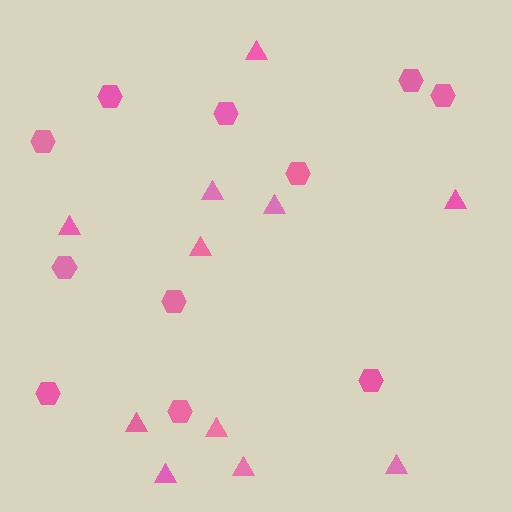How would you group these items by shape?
There are 2 groups: one group of hexagons (11) and one group of triangles (11).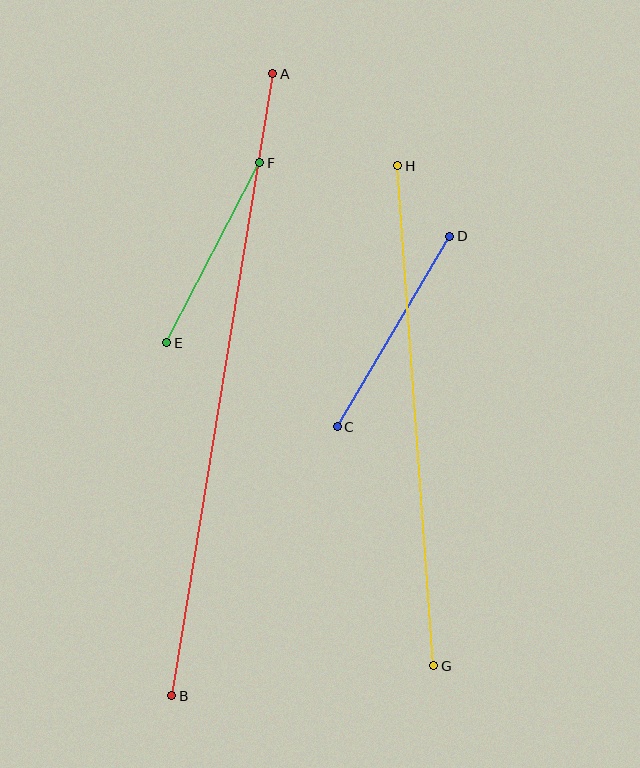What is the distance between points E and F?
The distance is approximately 202 pixels.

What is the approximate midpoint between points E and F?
The midpoint is at approximately (213, 253) pixels.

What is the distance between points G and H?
The distance is approximately 501 pixels.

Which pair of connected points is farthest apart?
Points A and B are farthest apart.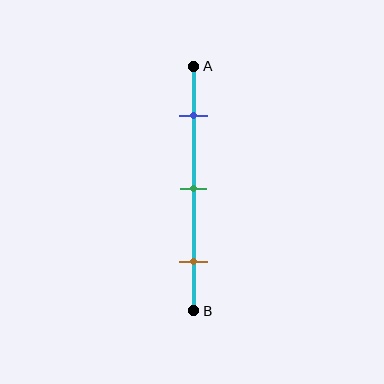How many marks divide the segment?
There are 3 marks dividing the segment.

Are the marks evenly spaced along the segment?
Yes, the marks are approximately evenly spaced.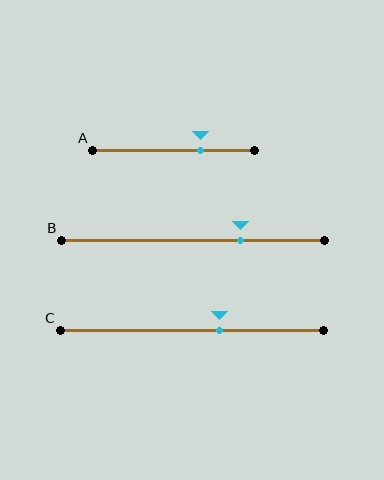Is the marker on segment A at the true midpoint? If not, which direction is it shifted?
No, the marker on segment A is shifted to the right by about 16% of the segment length.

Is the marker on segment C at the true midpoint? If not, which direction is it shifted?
No, the marker on segment C is shifted to the right by about 11% of the segment length.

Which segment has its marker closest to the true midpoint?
Segment C has its marker closest to the true midpoint.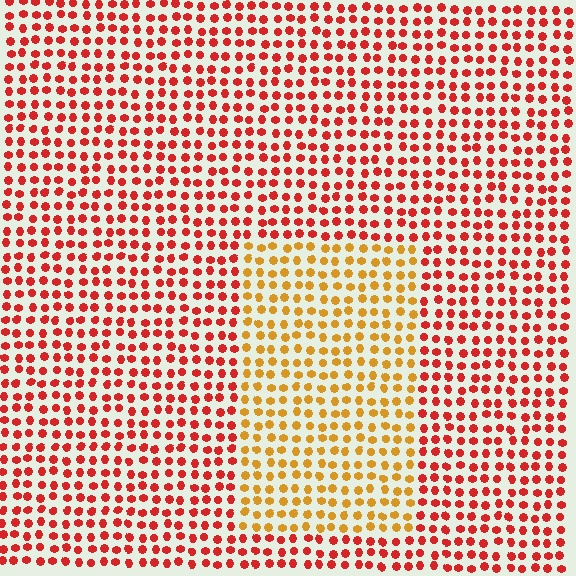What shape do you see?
I see a rectangle.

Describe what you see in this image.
The image is filled with small red elements in a uniform arrangement. A rectangle-shaped region is visible where the elements are tinted to a slightly different hue, forming a subtle color boundary.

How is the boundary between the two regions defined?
The boundary is defined purely by a slight shift in hue (about 40 degrees). Spacing, size, and orientation are identical on both sides.